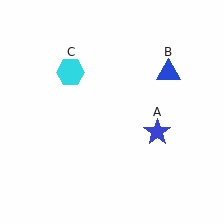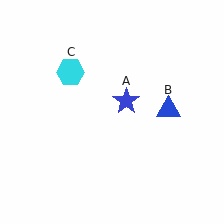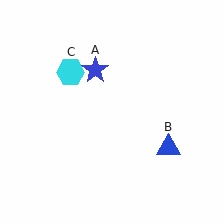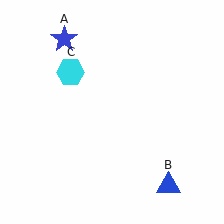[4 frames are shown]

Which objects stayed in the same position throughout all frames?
Cyan hexagon (object C) remained stationary.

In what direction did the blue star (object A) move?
The blue star (object A) moved up and to the left.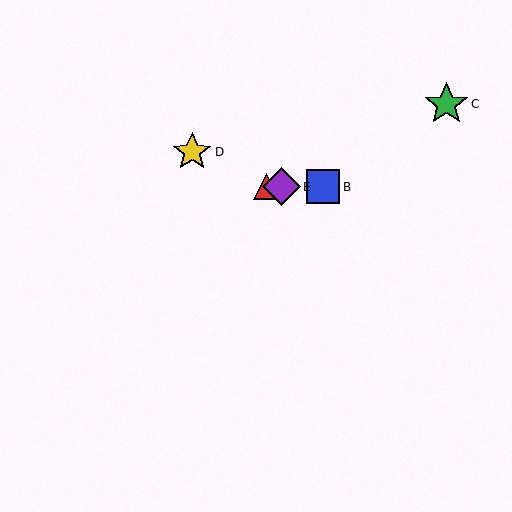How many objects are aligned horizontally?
3 objects (A, B, E) are aligned horizontally.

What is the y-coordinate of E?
Object E is at y≈187.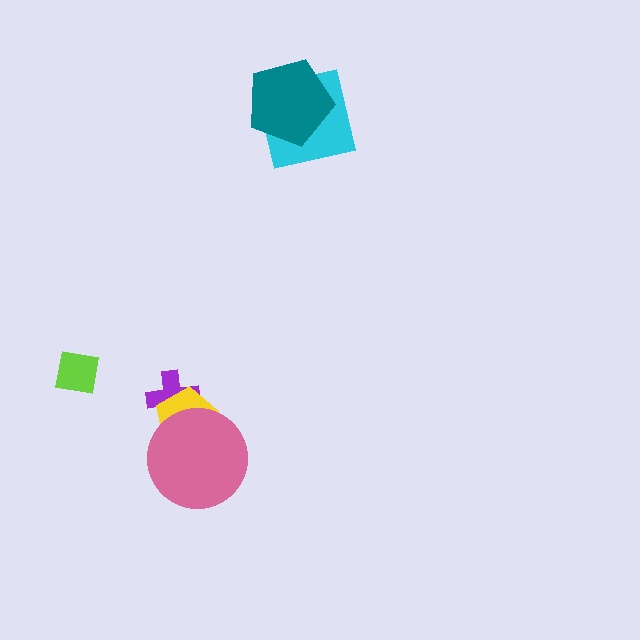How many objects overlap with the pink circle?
2 objects overlap with the pink circle.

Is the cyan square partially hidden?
Yes, it is partially covered by another shape.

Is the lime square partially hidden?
No, no other shape covers it.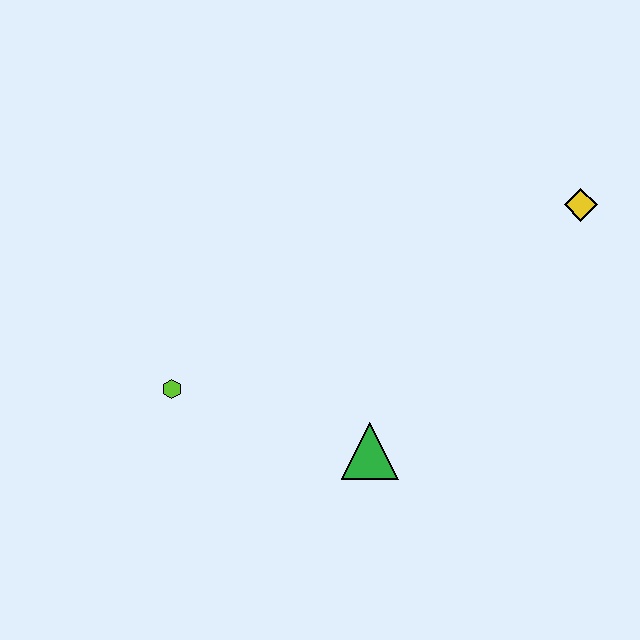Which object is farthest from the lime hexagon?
The yellow diamond is farthest from the lime hexagon.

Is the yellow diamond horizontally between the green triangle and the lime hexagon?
No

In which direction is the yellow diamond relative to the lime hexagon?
The yellow diamond is to the right of the lime hexagon.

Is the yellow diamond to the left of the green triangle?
No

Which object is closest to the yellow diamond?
The green triangle is closest to the yellow diamond.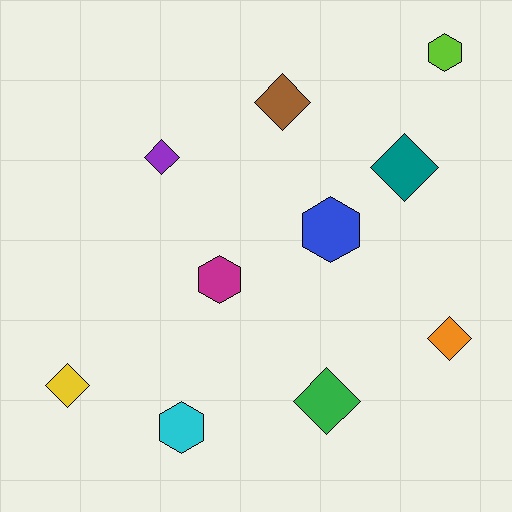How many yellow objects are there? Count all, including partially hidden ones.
There is 1 yellow object.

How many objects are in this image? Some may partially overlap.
There are 10 objects.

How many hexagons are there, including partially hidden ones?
There are 4 hexagons.